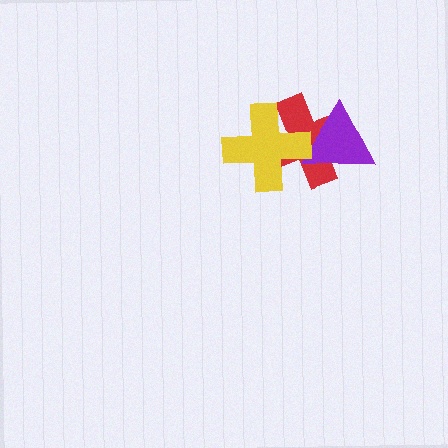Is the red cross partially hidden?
Yes, it is partially covered by another shape.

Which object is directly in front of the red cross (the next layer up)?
The purple triangle is directly in front of the red cross.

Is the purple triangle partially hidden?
Yes, it is partially covered by another shape.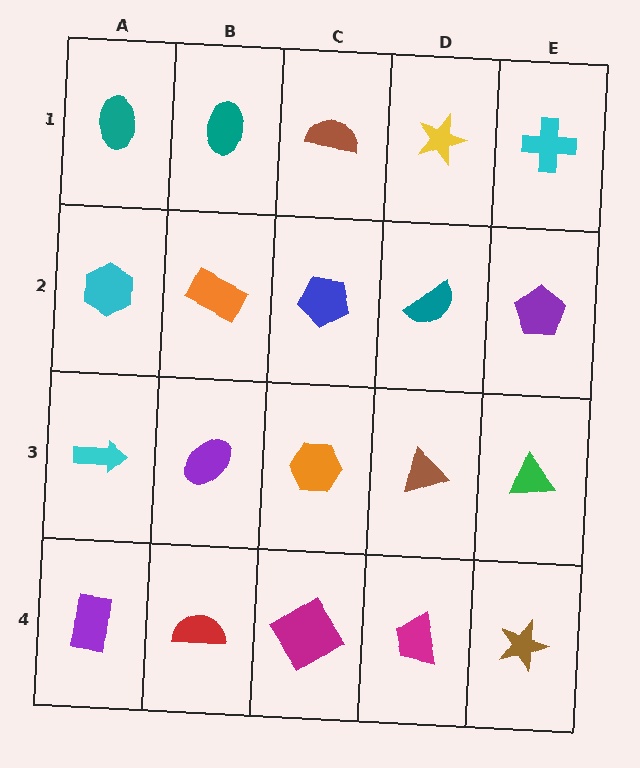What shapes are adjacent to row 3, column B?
An orange rectangle (row 2, column B), a red semicircle (row 4, column B), a cyan arrow (row 3, column A), an orange hexagon (row 3, column C).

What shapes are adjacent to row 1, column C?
A blue pentagon (row 2, column C), a teal ellipse (row 1, column B), a yellow star (row 1, column D).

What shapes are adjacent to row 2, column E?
A cyan cross (row 1, column E), a green triangle (row 3, column E), a teal semicircle (row 2, column D).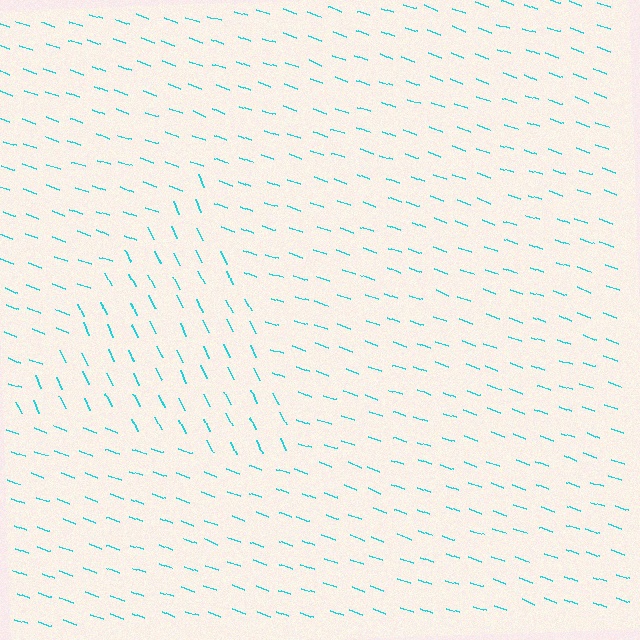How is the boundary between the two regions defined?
The boundary is defined purely by a change in line orientation (approximately 45 degrees difference). All lines are the same color and thickness.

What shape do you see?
I see a triangle.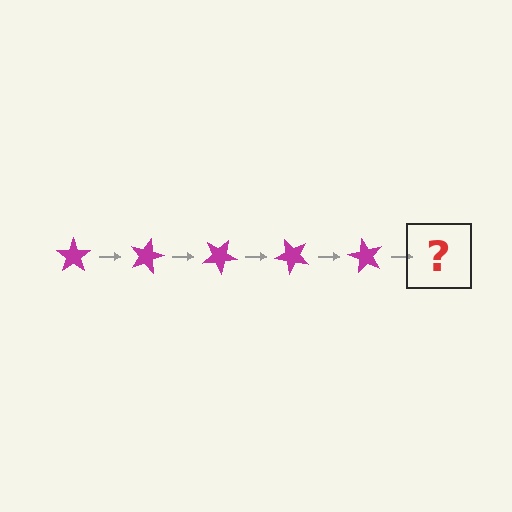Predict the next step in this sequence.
The next step is a magenta star rotated 75 degrees.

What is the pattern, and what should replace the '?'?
The pattern is that the star rotates 15 degrees each step. The '?' should be a magenta star rotated 75 degrees.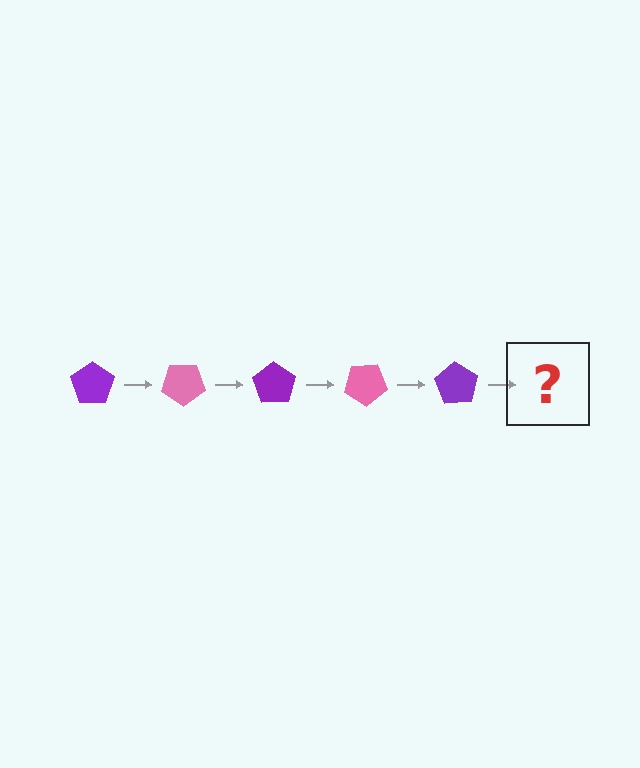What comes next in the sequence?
The next element should be a pink pentagon, rotated 175 degrees from the start.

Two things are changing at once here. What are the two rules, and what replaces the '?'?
The two rules are that it rotates 35 degrees each step and the color cycles through purple and pink. The '?' should be a pink pentagon, rotated 175 degrees from the start.